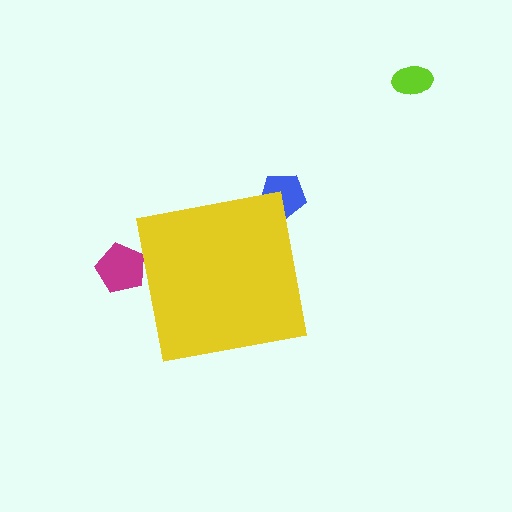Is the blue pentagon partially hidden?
Yes, the blue pentagon is partially hidden behind the yellow square.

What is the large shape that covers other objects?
A yellow square.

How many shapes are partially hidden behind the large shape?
2 shapes are partially hidden.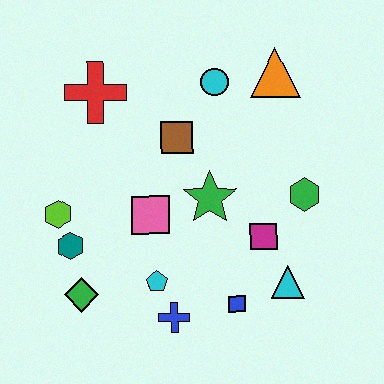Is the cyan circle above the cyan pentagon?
Yes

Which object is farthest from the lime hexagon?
The orange triangle is farthest from the lime hexagon.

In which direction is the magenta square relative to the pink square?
The magenta square is to the right of the pink square.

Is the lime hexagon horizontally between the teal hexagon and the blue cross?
No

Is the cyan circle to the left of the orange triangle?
Yes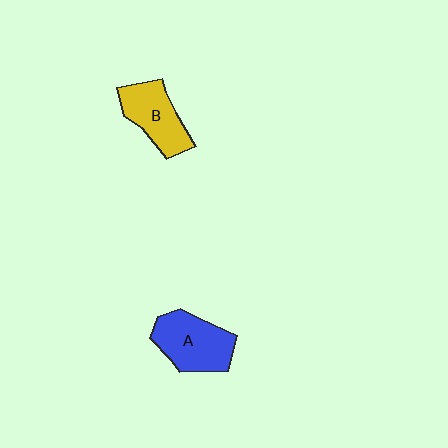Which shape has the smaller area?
Shape B (yellow).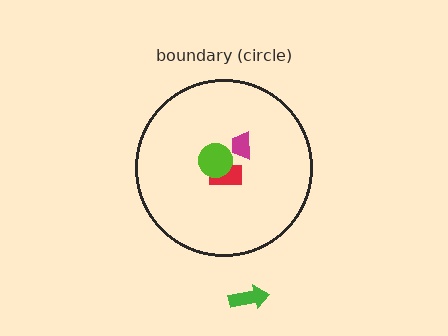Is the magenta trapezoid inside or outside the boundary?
Inside.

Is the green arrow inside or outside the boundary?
Outside.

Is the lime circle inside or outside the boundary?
Inside.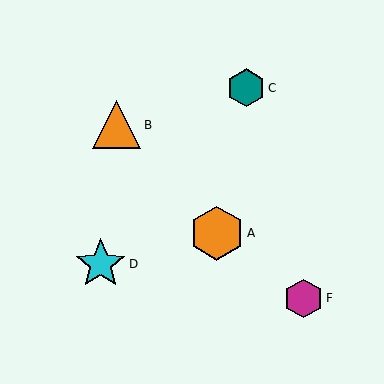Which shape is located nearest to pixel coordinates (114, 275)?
The cyan star (labeled D) at (101, 264) is nearest to that location.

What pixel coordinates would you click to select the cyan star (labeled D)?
Click at (101, 264) to select the cyan star D.